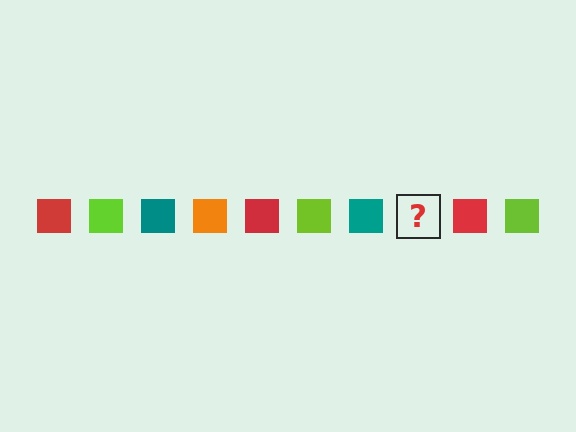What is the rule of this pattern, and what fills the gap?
The rule is that the pattern cycles through red, lime, teal, orange squares. The gap should be filled with an orange square.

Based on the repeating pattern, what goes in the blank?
The blank should be an orange square.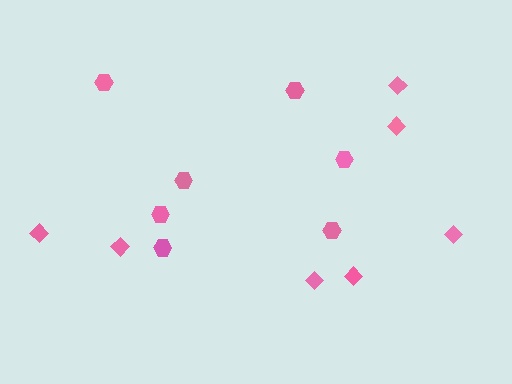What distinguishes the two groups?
There are 2 groups: one group of hexagons (7) and one group of diamonds (7).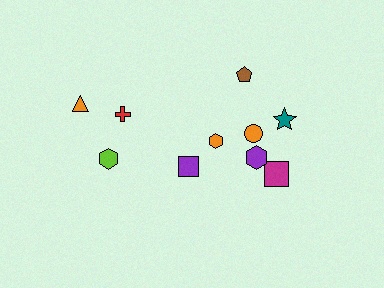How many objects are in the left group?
There are 3 objects.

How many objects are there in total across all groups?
There are 10 objects.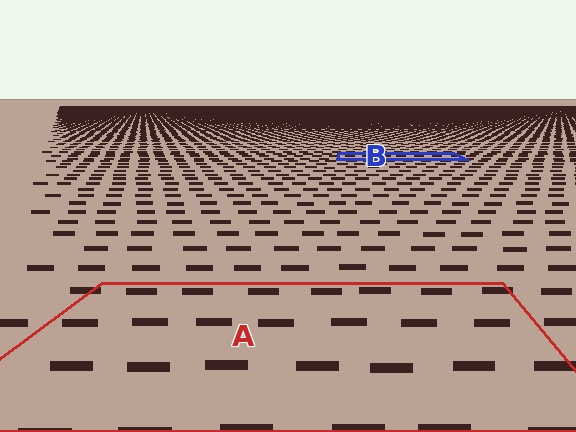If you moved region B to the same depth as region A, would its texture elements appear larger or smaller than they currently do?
They would appear larger. At a closer depth, the same texture elements are projected at a bigger on-screen size.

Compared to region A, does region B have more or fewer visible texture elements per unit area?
Region B has more texture elements per unit area — they are packed more densely because it is farther away.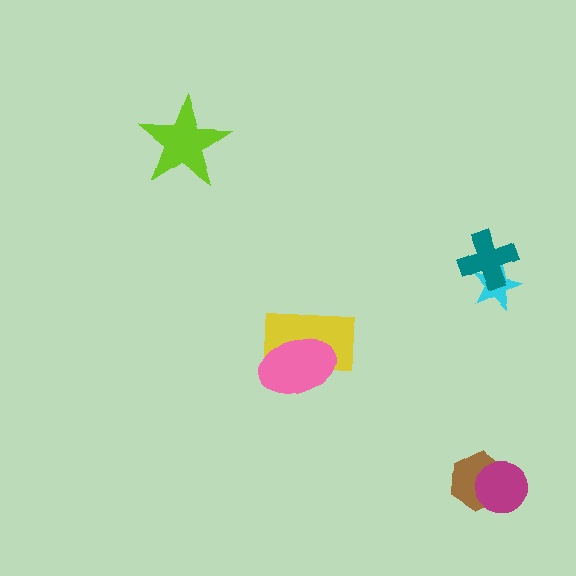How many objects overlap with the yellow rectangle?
1 object overlaps with the yellow rectangle.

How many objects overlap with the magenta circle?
1 object overlaps with the magenta circle.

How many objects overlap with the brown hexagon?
1 object overlaps with the brown hexagon.